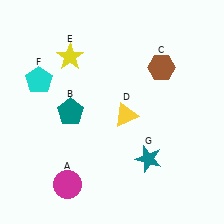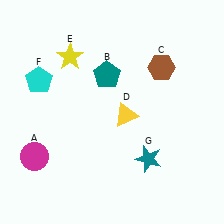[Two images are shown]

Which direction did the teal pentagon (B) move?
The teal pentagon (B) moved up.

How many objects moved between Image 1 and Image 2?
2 objects moved between the two images.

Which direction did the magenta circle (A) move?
The magenta circle (A) moved left.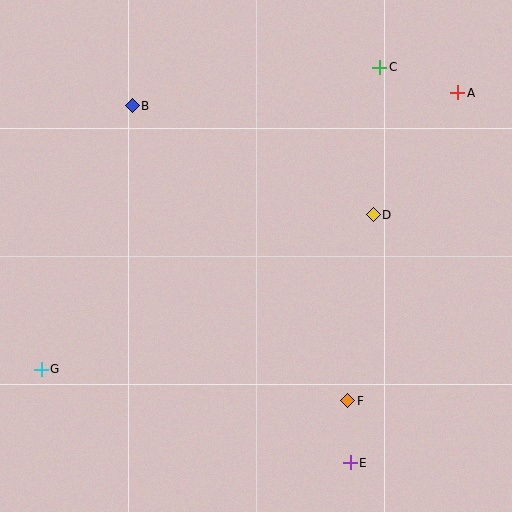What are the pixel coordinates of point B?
Point B is at (132, 106).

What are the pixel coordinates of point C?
Point C is at (380, 67).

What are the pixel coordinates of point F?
Point F is at (348, 401).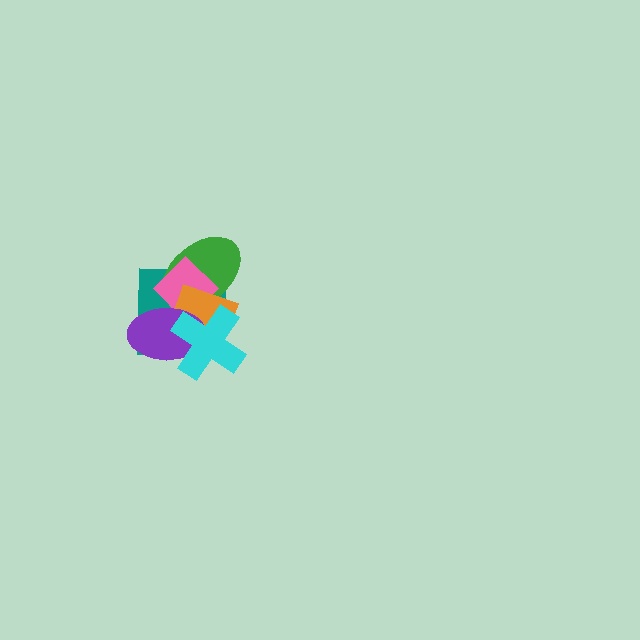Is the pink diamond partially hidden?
Yes, it is partially covered by another shape.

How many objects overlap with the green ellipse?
5 objects overlap with the green ellipse.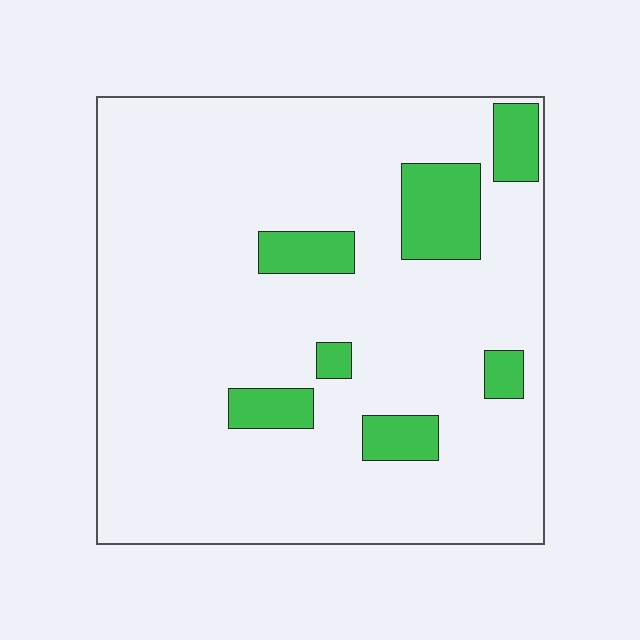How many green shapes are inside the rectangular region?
7.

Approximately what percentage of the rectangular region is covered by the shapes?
Approximately 15%.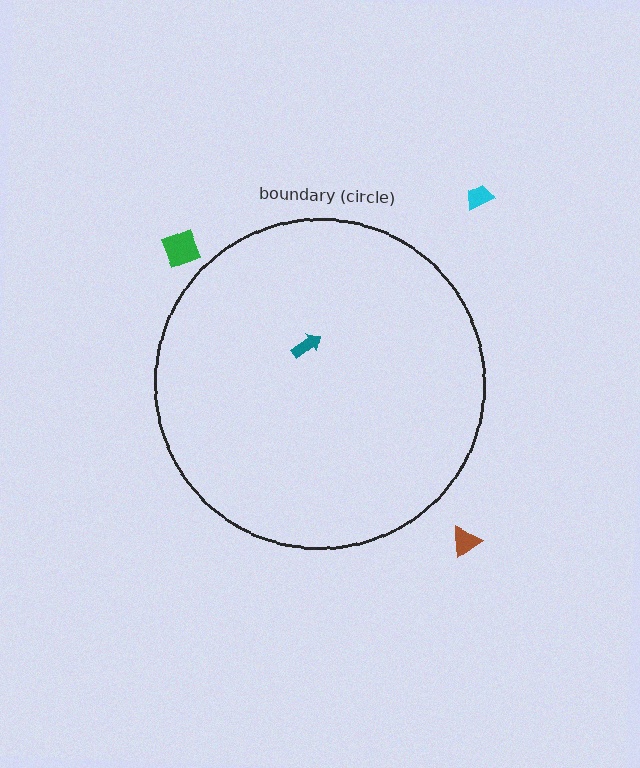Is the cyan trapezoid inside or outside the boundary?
Outside.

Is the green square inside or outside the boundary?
Outside.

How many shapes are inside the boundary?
1 inside, 3 outside.